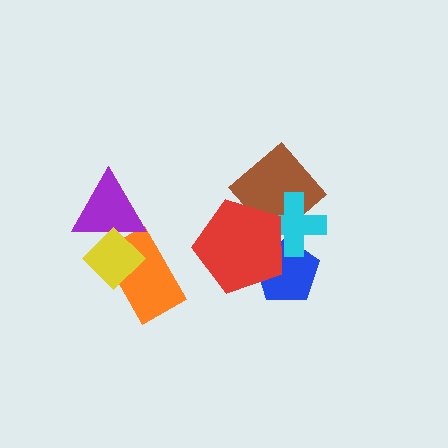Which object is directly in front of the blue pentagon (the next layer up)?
The cyan cross is directly in front of the blue pentagon.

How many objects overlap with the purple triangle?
2 objects overlap with the purple triangle.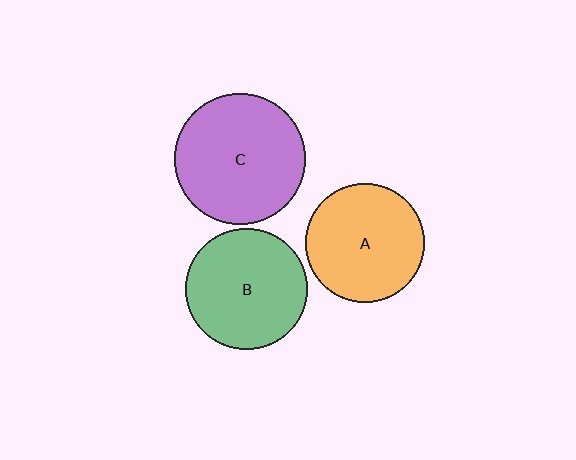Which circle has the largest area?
Circle C (purple).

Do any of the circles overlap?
No, none of the circles overlap.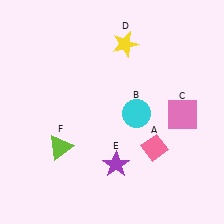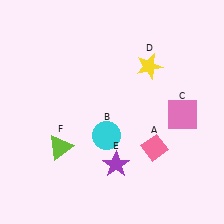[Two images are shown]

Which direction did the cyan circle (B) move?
The cyan circle (B) moved left.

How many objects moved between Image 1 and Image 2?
2 objects moved between the two images.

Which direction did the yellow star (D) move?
The yellow star (D) moved right.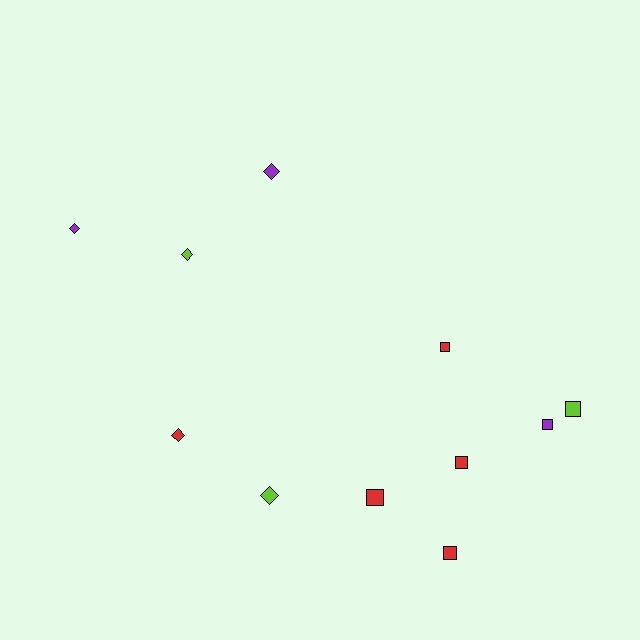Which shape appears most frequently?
Square, with 6 objects.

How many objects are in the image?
There are 11 objects.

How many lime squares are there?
There is 1 lime square.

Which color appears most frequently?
Red, with 5 objects.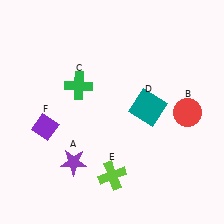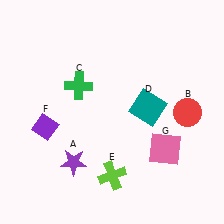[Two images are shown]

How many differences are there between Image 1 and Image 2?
There is 1 difference between the two images.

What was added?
A pink square (G) was added in Image 2.